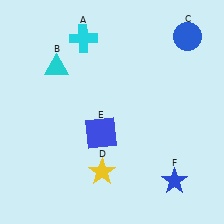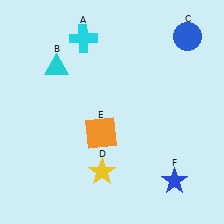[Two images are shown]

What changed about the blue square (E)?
In Image 1, E is blue. In Image 2, it changed to orange.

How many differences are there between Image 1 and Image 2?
There is 1 difference between the two images.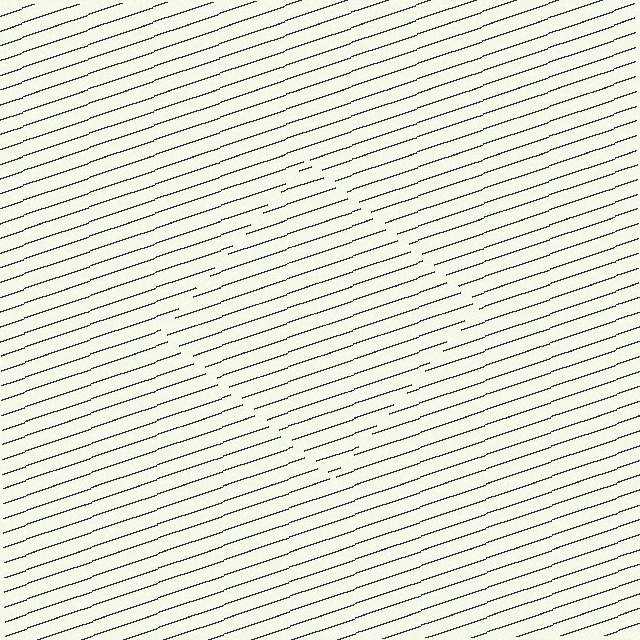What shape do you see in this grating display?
An illusory square. The interior of the shape contains the same grating, shifted by half a period — the contour is defined by the phase discontinuity where line-ends from the inner and outer gratings abut.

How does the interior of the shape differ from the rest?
The interior of the shape contains the same grating, shifted by half a period — the contour is defined by the phase discontinuity where line-ends from the inner and outer gratings abut.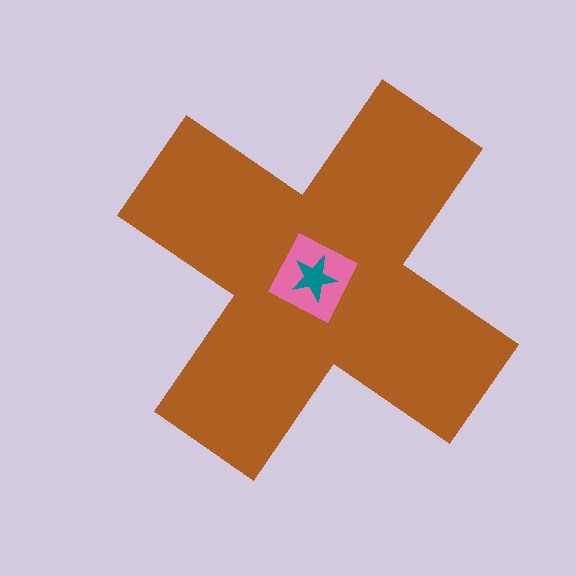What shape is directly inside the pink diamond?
The teal star.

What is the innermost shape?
The teal star.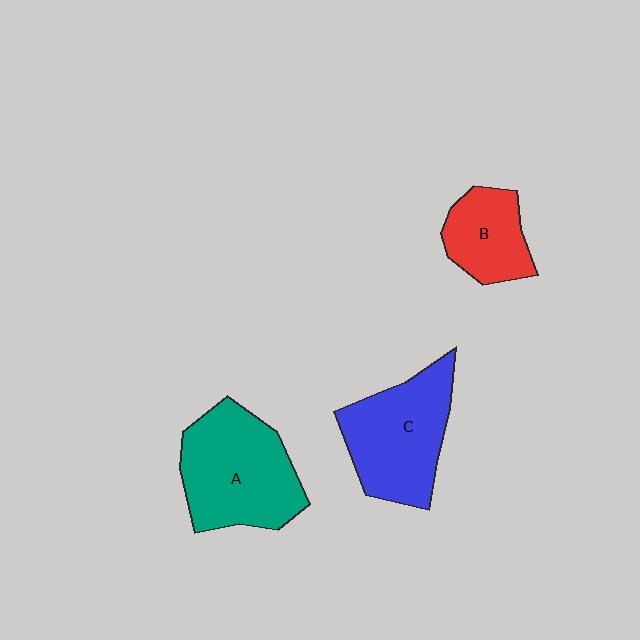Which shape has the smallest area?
Shape B (red).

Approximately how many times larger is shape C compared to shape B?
Approximately 1.7 times.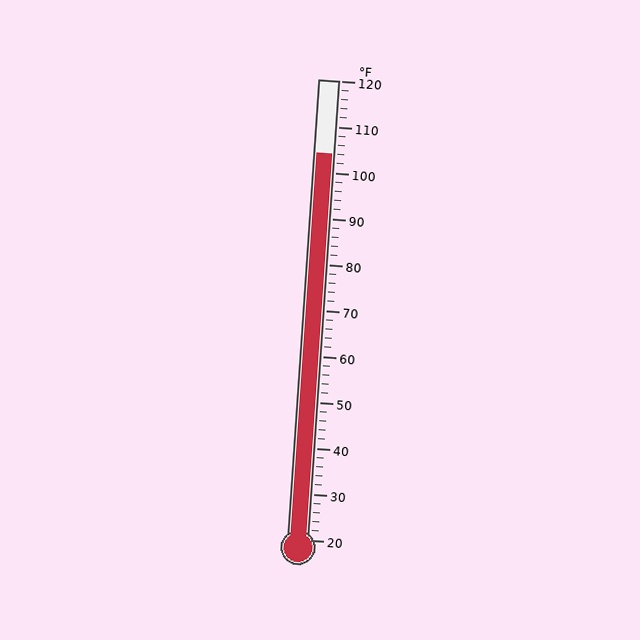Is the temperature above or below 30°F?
The temperature is above 30°F.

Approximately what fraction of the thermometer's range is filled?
The thermometer is filled to approximately 85% of its range.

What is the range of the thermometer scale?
The thermometer scale ranges from 20°F to 120°F.